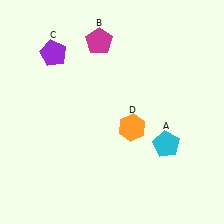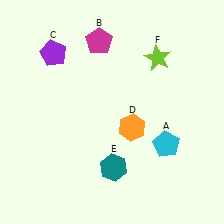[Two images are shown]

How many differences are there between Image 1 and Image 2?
There are 2 differences between the two images.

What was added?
A teal hexagon (E), a lime star (F) were added in Image 2.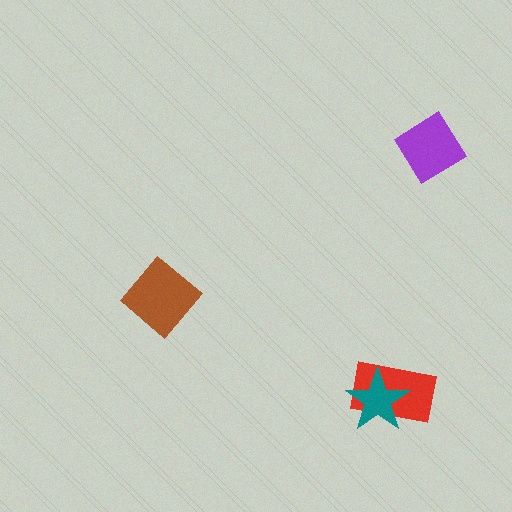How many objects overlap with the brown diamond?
0 objects overlap with the brown diamond.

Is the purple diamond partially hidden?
No, no other shape covers it.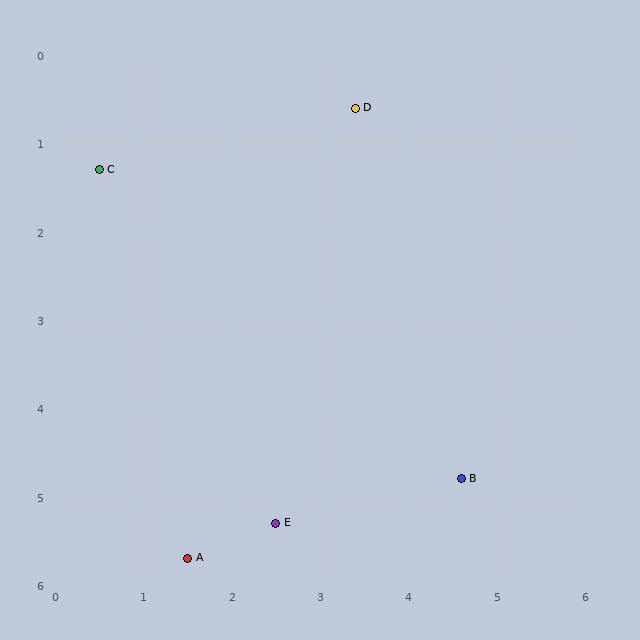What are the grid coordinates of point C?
Point C is at approximately (0.5, 1.3).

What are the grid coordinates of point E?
Point E is at approximately (2.5, 5.3).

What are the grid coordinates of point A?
Point A is at approximately (1.5, 5.7).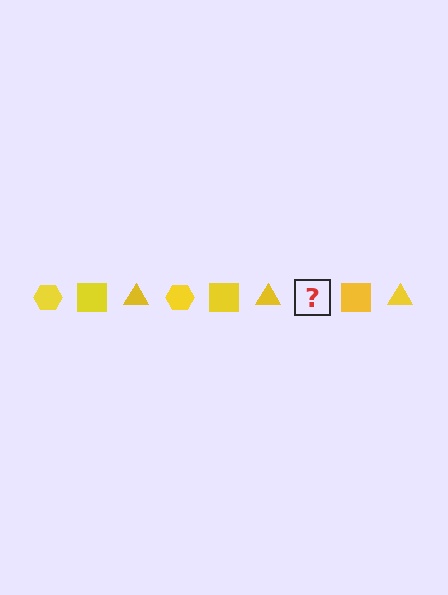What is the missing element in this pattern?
The missing element is a yellow hexagon.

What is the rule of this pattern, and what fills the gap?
The rule is that the pattern cycles through hexagon, square, triangle shapes in yellow. The gap should be filled with a yellow hexagon.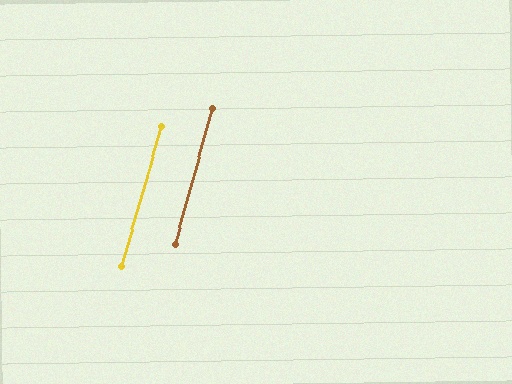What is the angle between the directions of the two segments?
Approximately 1 degree.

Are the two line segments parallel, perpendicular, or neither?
Parallel — their directions differ by only 1.0°.